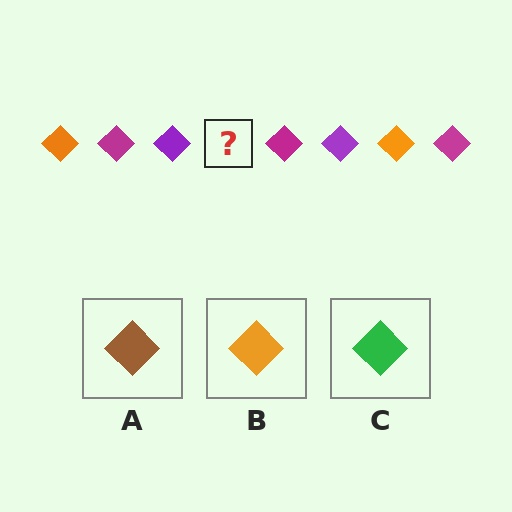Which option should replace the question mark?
Option B.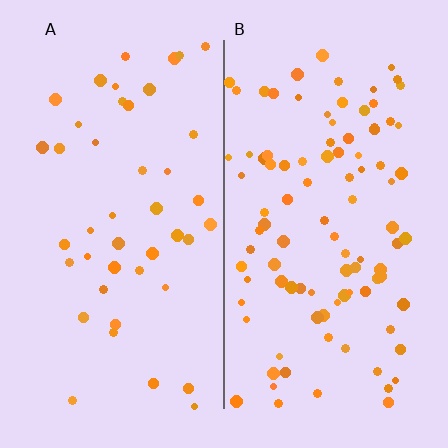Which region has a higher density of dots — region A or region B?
B (the right).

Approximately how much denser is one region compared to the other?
Approximately 2.3× — region B over region A.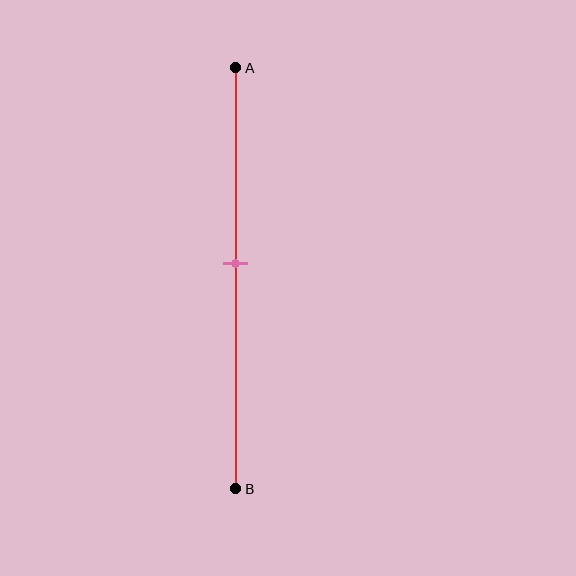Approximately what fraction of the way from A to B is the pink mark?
The pink mark is approximately 45% of the way from A to B.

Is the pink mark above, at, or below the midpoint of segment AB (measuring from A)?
The pink mark is above the midpoint of segment AB.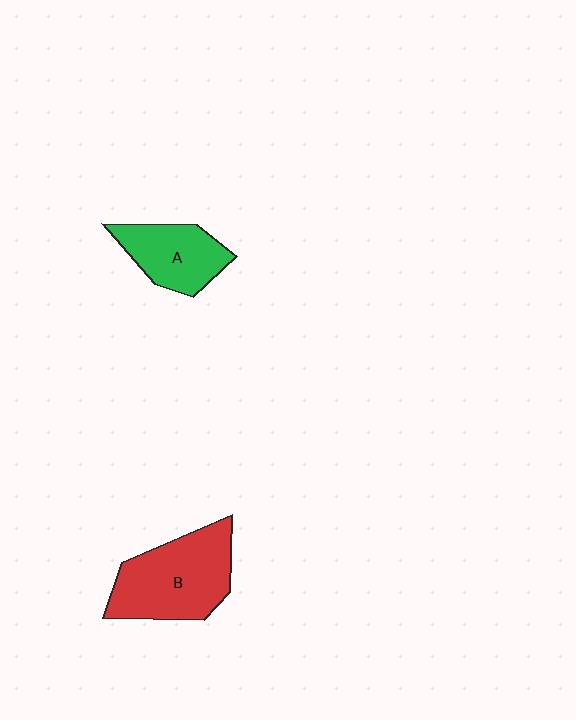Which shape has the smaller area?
Shape A (green).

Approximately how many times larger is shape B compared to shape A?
Approximately 1.5 times.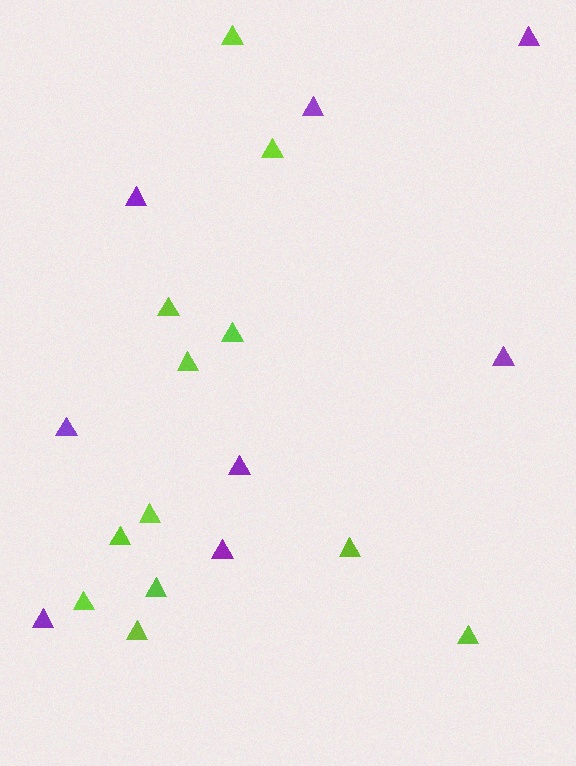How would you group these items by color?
There are 2 groups: one group of purple triangles (8) and one group of lime triangles (12).